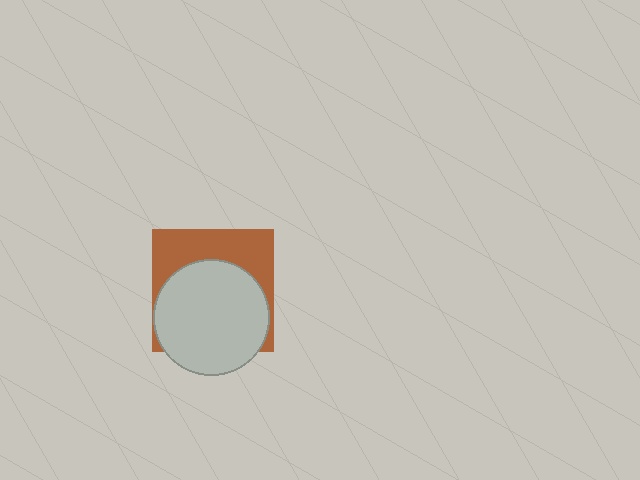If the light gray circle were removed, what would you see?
You would see the complete brown square.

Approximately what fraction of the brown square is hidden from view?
Roughly 61% of the brown square is hidden behind the light gray circle.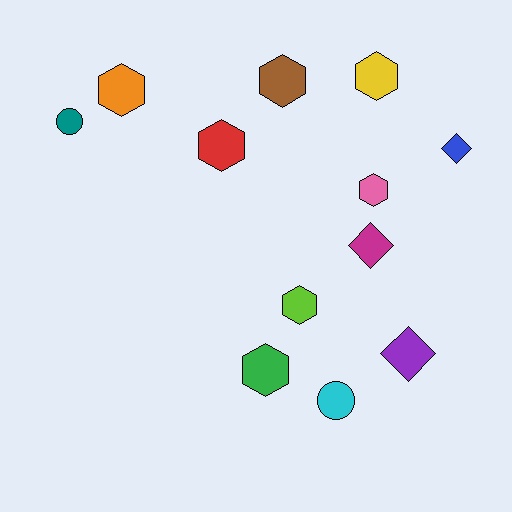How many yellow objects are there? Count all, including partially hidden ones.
There is 1 yellow object.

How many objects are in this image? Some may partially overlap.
There are 12 objects.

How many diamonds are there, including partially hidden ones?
There are 3 diamonds.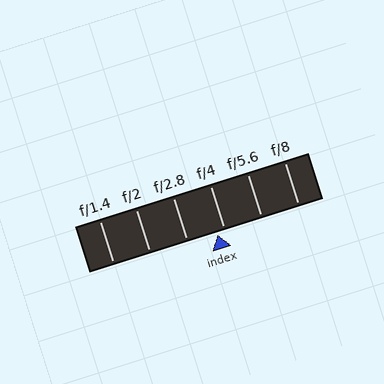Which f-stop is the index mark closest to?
The index mark is closest to f/4.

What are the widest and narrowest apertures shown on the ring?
The widest aperture shown is f/1.4 and the narrowest is f/8.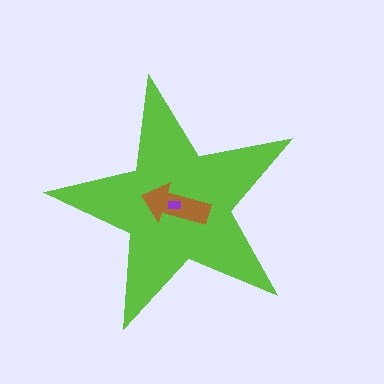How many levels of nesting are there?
3.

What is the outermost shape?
The lime star.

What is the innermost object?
The purple rectangle.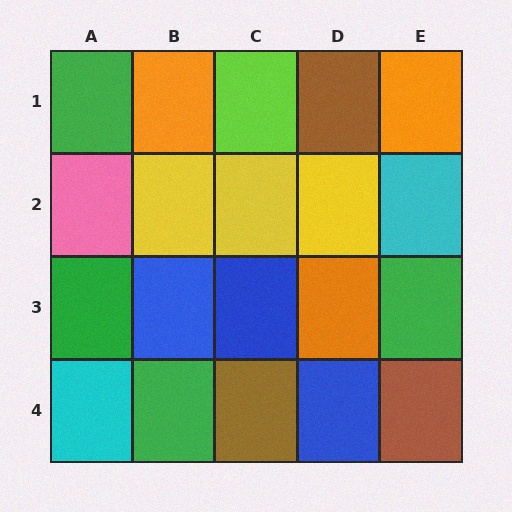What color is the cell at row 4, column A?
Cyan.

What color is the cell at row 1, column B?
Orange.